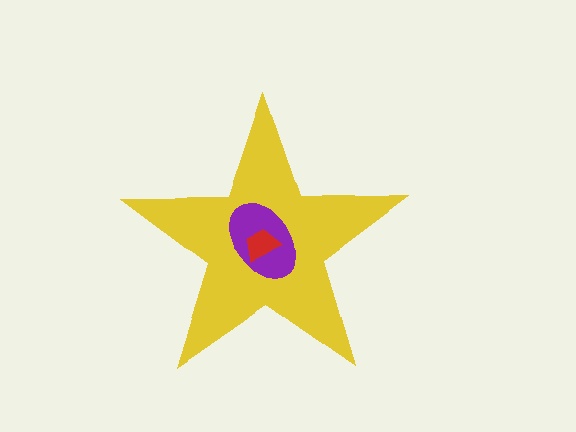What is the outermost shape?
The yellow star.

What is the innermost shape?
The red trapezoid.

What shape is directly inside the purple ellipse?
The red trapezoid.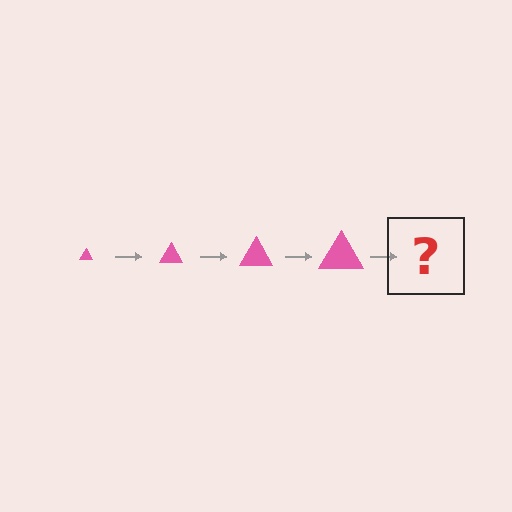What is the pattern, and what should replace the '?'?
The pattern is that the triangle gets progressively larger each step. The '?' should be a pink triangle, larger than the previous one.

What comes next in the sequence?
The next element should be a pink triangle, larger than the previous one.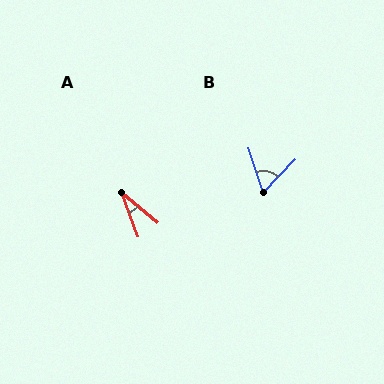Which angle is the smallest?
A, at approximately 29 degrees.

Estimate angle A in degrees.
Approximately 29 degrees.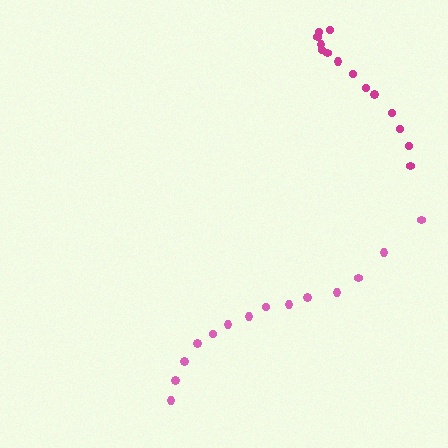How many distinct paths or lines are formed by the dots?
There are 2 distinct paths.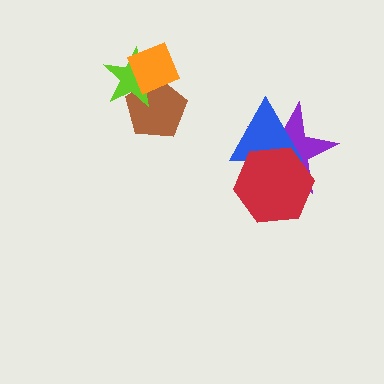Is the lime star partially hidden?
Yes, it is partially covered by another shape.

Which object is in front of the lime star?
The orange diamond is in front of the lime star.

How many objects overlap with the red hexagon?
2 objects overlap with the red hexagon.